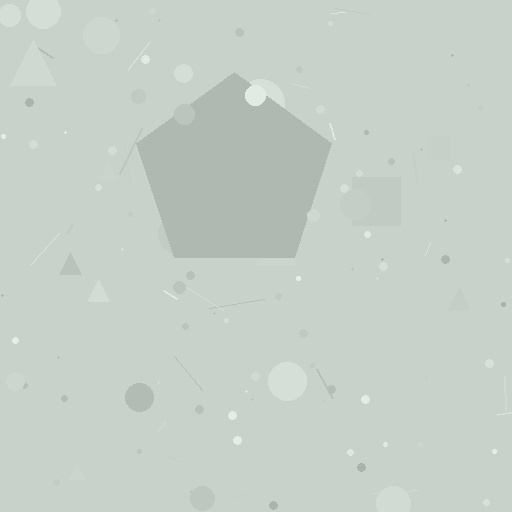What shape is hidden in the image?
A pentagon is hidden in the image.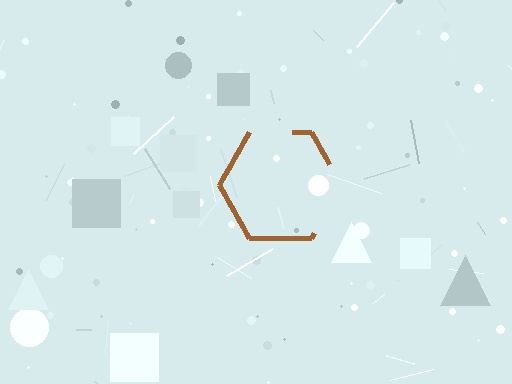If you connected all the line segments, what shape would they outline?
They would outline a hexagon.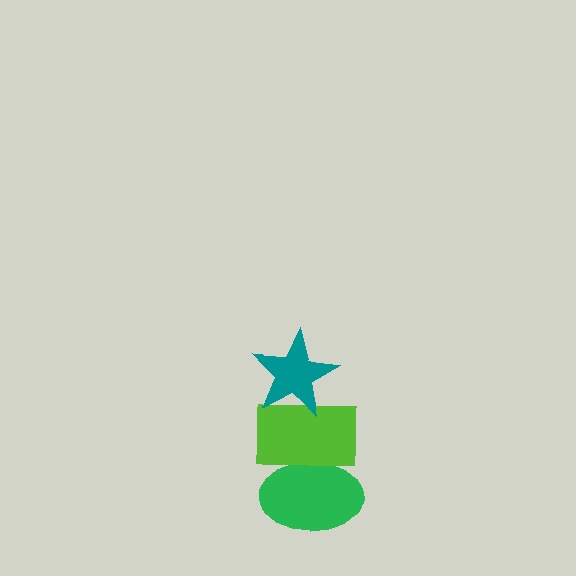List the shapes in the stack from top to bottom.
From top to bottom: the teal star, the lime rectangle, the green ellipse.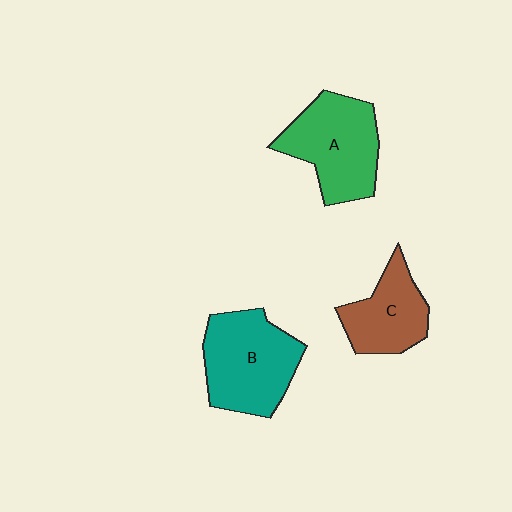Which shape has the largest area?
Shape B (teal).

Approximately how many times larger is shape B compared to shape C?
Approximately 1.5 times.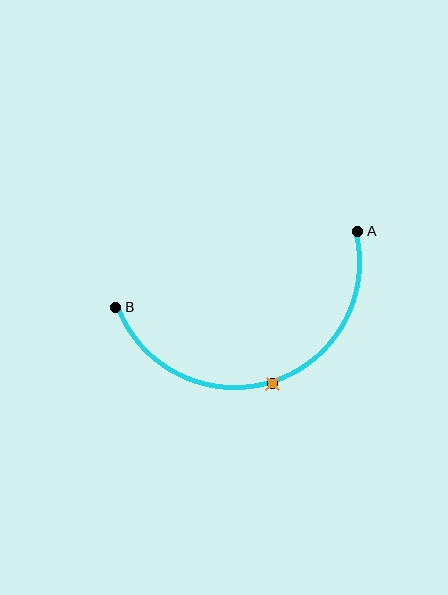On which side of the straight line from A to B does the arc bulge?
The arc bulges below the straight line connecting A and B.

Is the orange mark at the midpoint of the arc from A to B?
Yes. The orange mark lies on the arc at equal arc-length from both A and B — it is the arc midpoint.